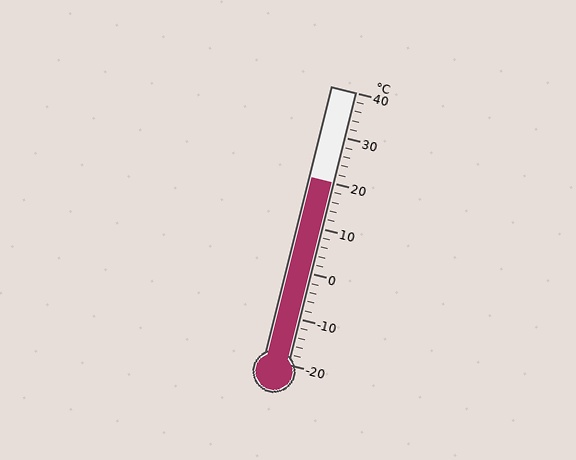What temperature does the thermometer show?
The thermometer shows approximately 20°C.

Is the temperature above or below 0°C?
The temperature is above 0°C.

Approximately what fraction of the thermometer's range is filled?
The thermometer is filled to approximately 65% of its range.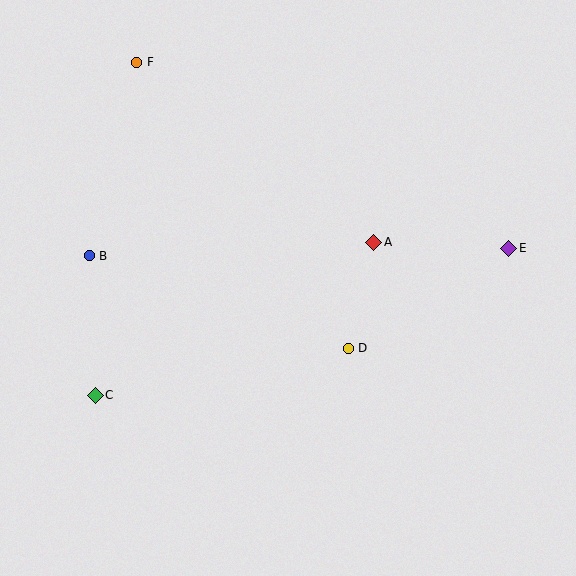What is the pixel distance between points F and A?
The distance between F and A is 297 pixels.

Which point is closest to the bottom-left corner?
Point C is closest to the bottom-left corner.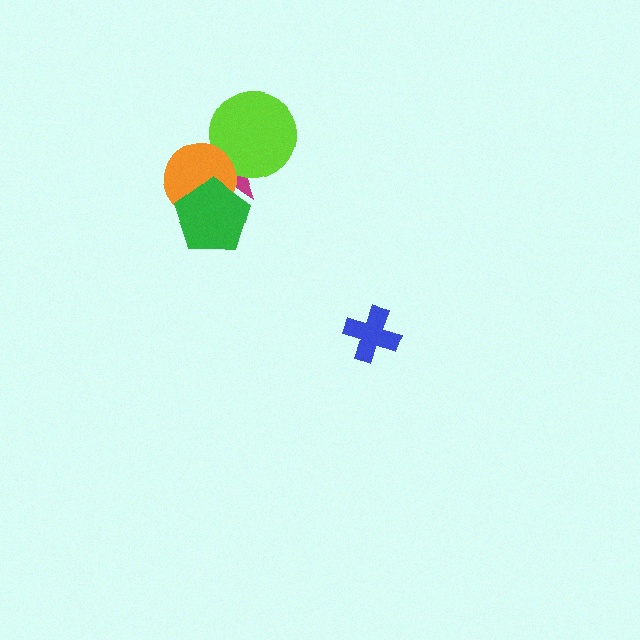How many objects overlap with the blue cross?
0 objects overlap with the blue cross.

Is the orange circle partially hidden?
Yes, it is partially covered by another shape.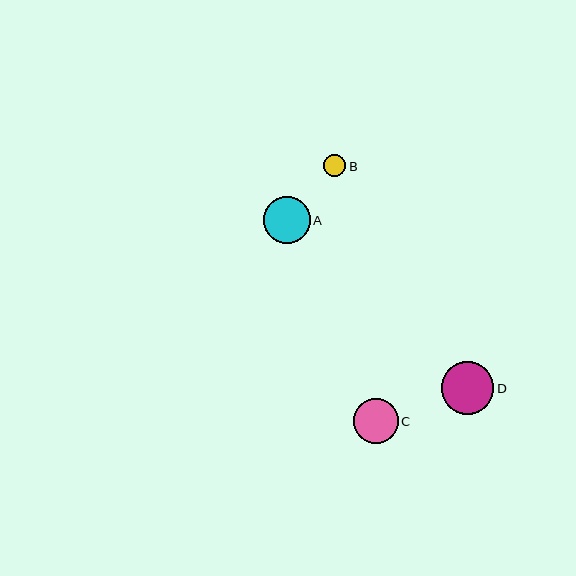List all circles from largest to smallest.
From largest to smallest: D, A, C, B.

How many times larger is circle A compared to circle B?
Circle A is approximately 2.1 times the size of circle B.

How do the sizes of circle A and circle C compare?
Circle A and circle C are approximately the same size.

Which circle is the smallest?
Circle B is the smallest with a size of approximately 23 pixels.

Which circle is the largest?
Circle D is the largest with a size of approximately 53 pixels.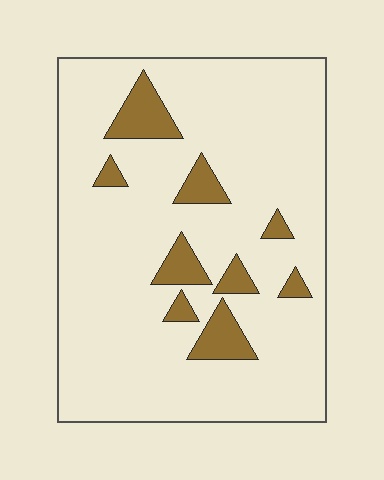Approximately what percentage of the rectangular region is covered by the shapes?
Approximately 10%.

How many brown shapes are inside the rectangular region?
9.